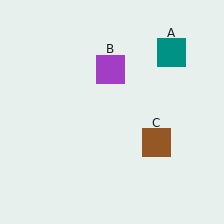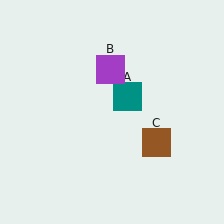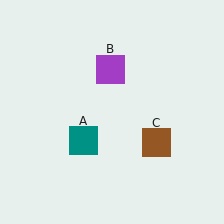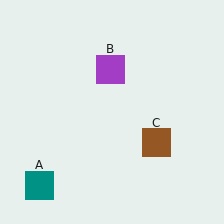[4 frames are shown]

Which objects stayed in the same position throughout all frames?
Purple square (object B) and brown square (object C) remained stationary.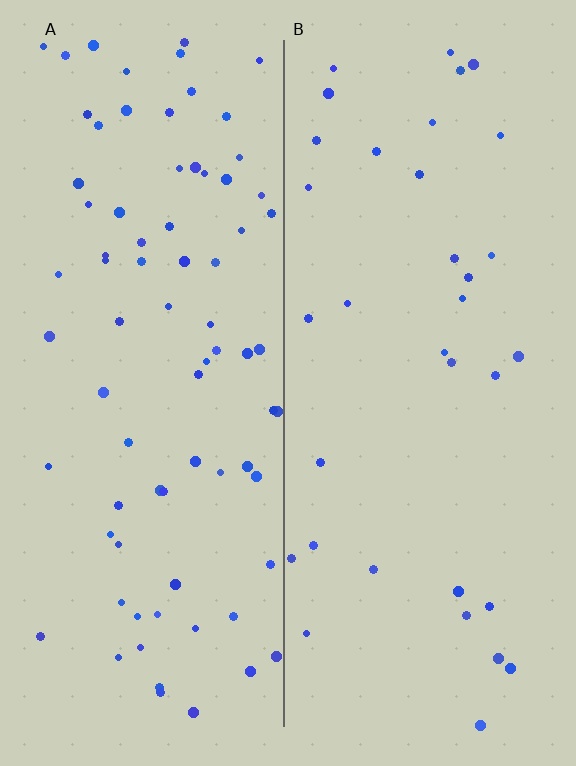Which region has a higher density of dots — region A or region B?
A (the left).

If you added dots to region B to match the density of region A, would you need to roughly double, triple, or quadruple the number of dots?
Approximately double.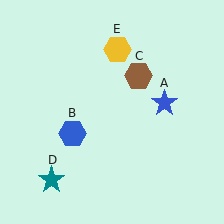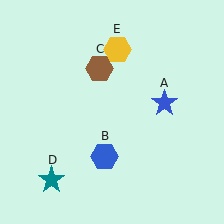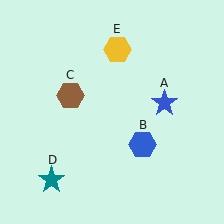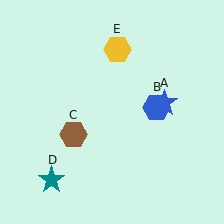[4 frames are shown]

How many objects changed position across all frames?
2 objects changed position: blue hexagon (object B), brown hexagon (object C).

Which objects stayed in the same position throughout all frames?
Blue star (object A) and teal star (object D) and yellow hexagon (object E) remained stationary.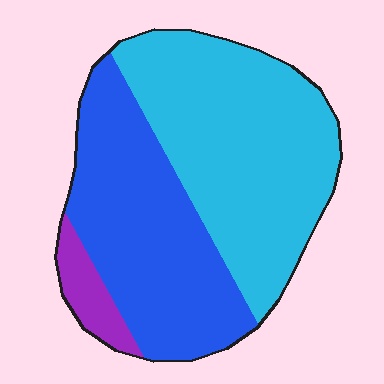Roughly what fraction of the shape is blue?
Blue covers 42% of the shape.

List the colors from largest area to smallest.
From largest to smallest: cyan, blue, purple.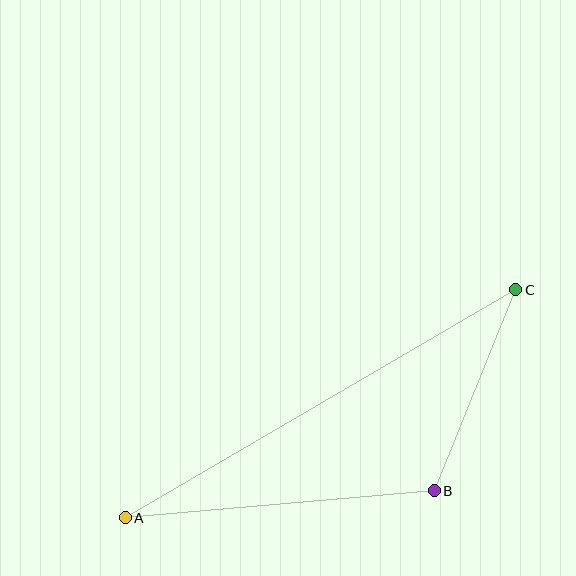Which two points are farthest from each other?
Points A and C are farthest from each other.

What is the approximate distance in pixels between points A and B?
The distance between A and B is approximately 310 pixels.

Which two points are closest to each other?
Points B and C are closest to each other.